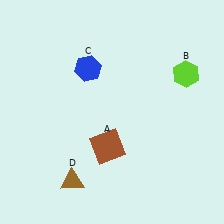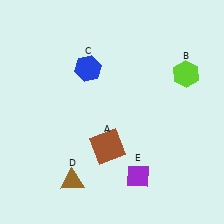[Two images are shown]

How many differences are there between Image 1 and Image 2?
There is 1 difference between the two images.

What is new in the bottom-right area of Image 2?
A purple diamond (E) was added in the bottom-right area of Image 2.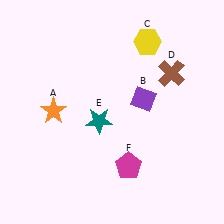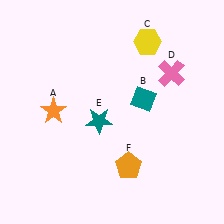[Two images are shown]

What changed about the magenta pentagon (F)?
In Image 1, F is magenta. In Image 2, it changed to orange.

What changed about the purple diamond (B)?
In Image 1, B is purple. In Image 2, it changed to teal.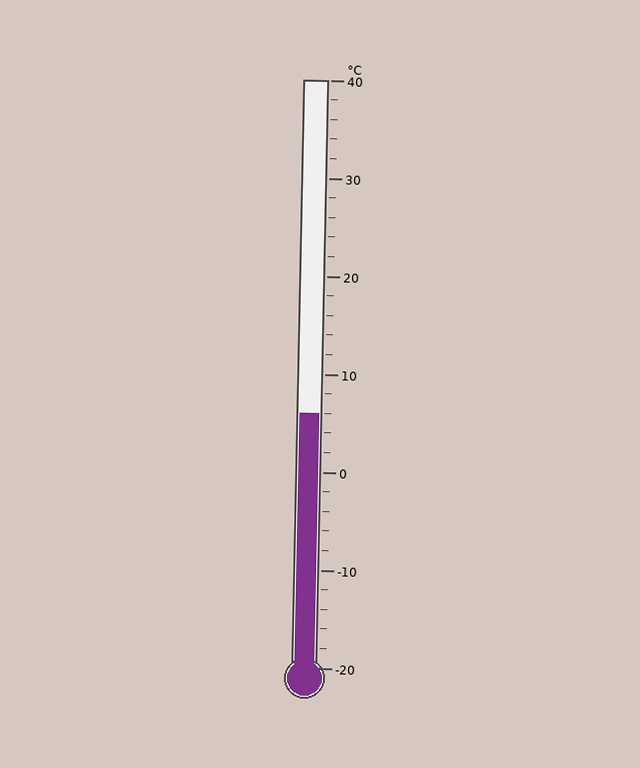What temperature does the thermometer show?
The thermometer shows approximately 6°C.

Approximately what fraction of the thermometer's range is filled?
The thermometer is filled to approximately 45% of its range.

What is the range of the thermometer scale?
The thermometer scale ranges from -20°C to 40°C.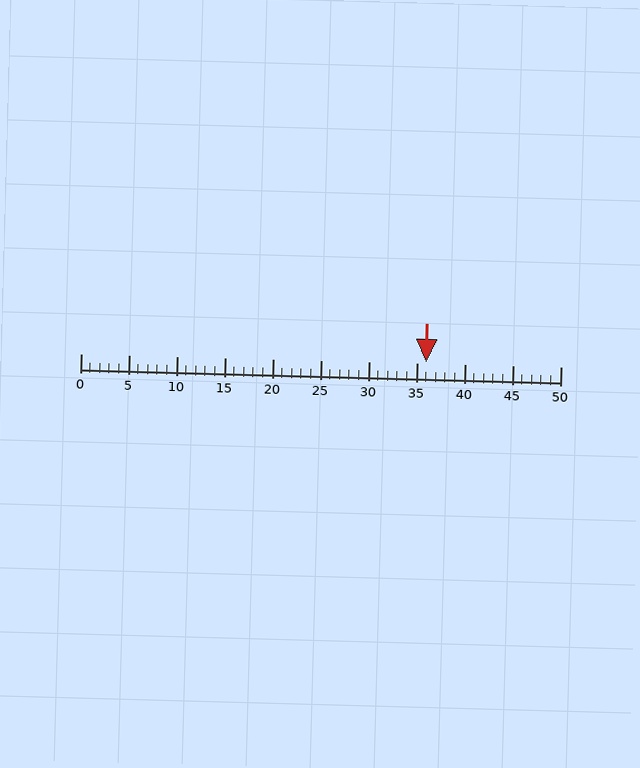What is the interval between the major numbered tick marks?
The major tick marks are spaced 5 units apart.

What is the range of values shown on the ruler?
The ruler shows values from 0 to 50.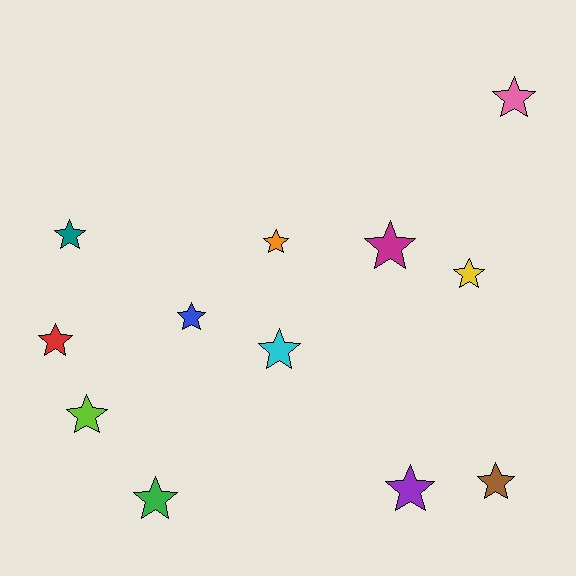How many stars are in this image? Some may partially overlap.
There are 12 stars.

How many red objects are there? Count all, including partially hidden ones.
There is 1 red object.